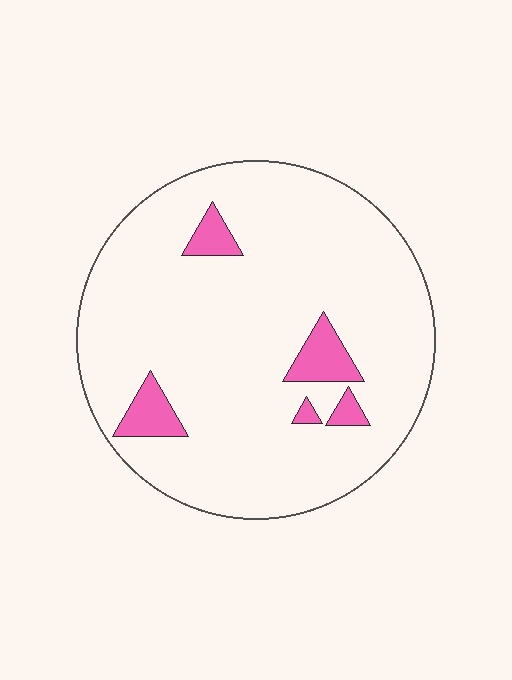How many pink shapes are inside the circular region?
5.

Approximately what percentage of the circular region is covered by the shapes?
Approximately 10%.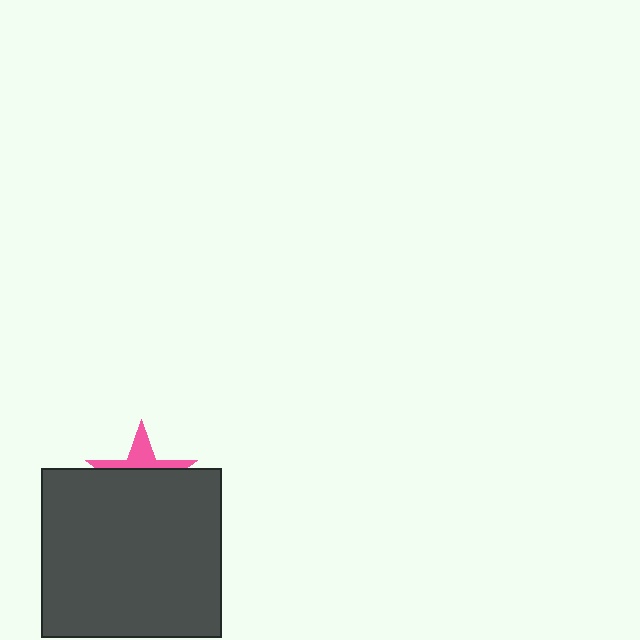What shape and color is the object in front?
The object in front is a dark gray rectangle.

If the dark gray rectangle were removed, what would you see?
You would see the complete pink star.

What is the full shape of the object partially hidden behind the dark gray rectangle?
The partially hidden object is a pink star.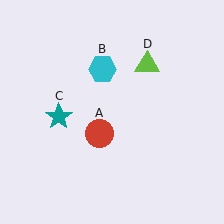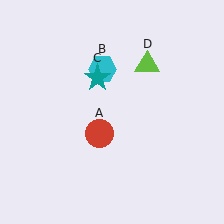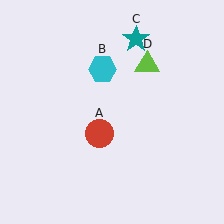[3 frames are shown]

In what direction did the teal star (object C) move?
The teal star (object C) moved up and to the right.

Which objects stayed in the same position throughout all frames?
Red circle (object A) and cyan hexagon (object B) and lime triangle (object D) remained stationary.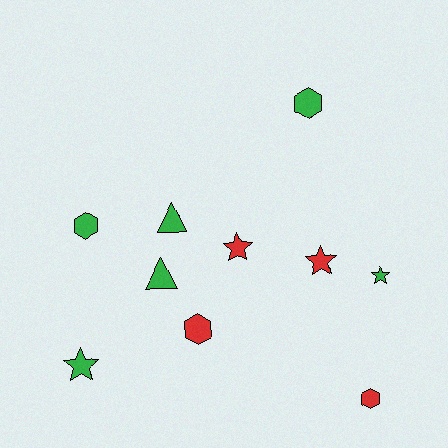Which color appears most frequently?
Green, with 6 objects.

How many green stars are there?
There are 2 green stars.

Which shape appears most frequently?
Star, with 4 objects.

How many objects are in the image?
There are 10 objects.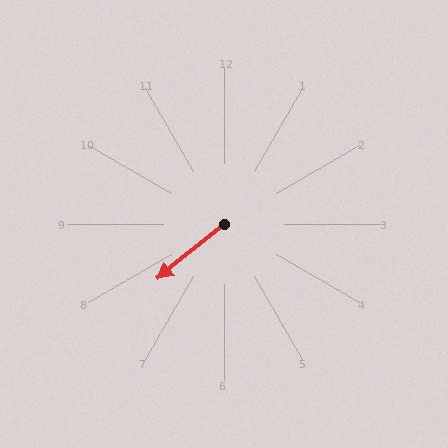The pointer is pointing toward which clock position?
Roughly 8 o'clock.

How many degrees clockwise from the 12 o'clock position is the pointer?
Approximately 231 degrees.